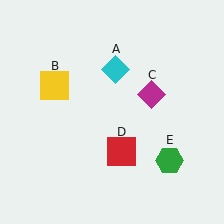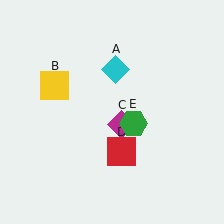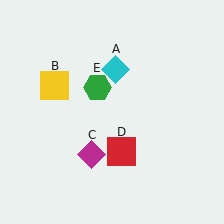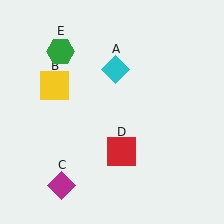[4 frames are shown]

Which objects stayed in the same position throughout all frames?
Cyan diamond (object A) and yellow square (object B) and red square (object D) remained stationary.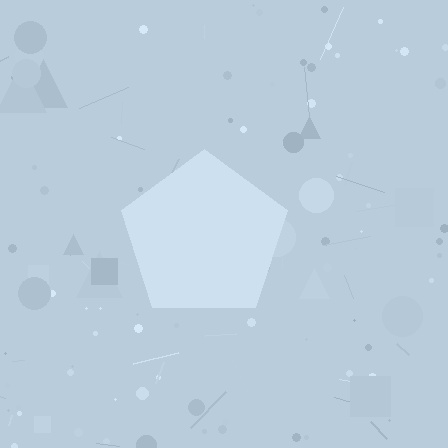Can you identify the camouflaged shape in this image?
The camouflaged shape is a pentagon.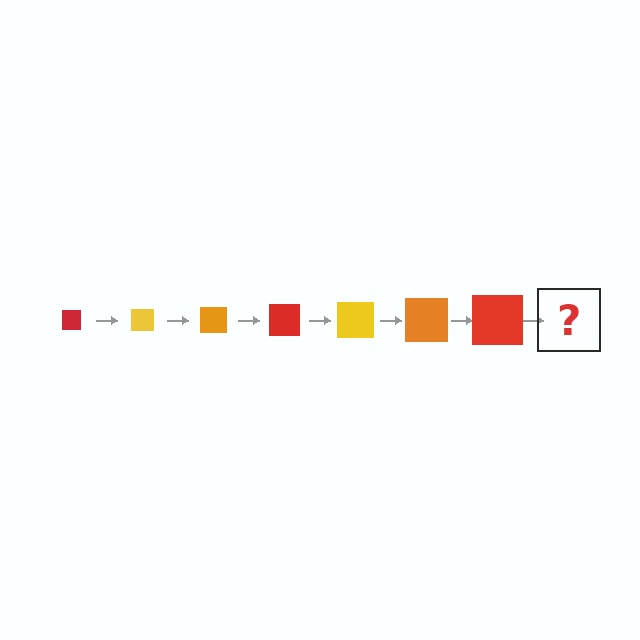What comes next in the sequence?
The next element should be a yellow square, larger than the previous one.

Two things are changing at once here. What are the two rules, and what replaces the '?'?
The two rules are that the square grows larger each step and the color cycles through red, yellow, and orange. The '?' should be a yellow square, larger than the previous one.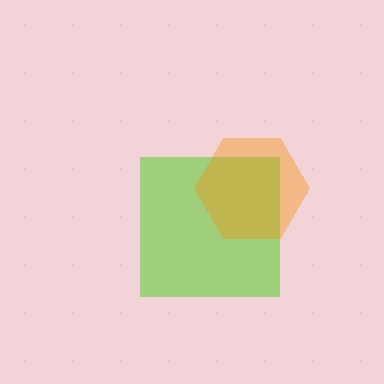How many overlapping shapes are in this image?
There are 2 overlapping shapes in the image.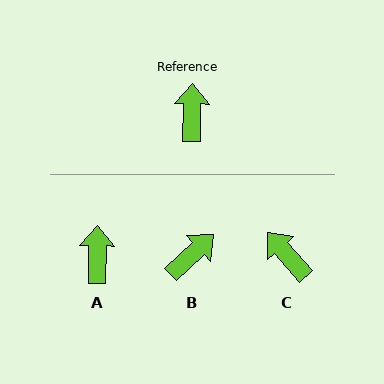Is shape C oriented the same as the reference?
No, it is off by about 43 degrees.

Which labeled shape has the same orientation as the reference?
A.